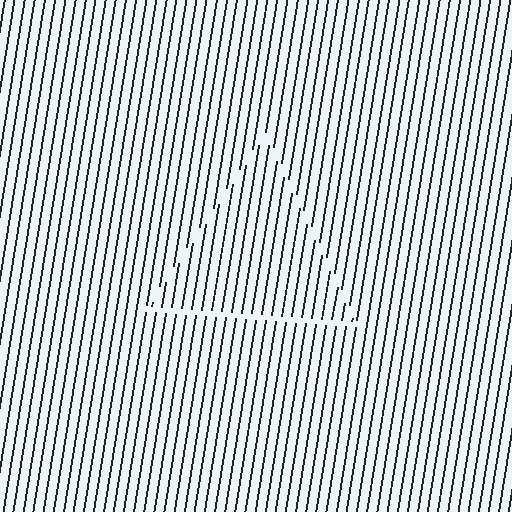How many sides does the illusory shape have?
3 sides — the line-ends trace a triangle.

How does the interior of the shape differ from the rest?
The interior of the shape contains the same grating, shifted by half a period — the contour is defined by the phase discontinuity where line-ends from the inner and outer gratings abut.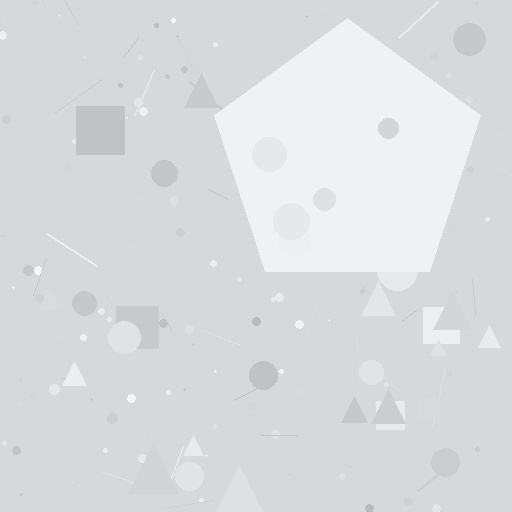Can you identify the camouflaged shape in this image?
The camouflaged shape is a pentagon.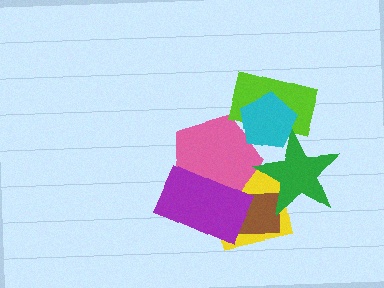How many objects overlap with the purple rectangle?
3 objects overlap with the purple rectangle.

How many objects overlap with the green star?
5 objects overlap with the green star.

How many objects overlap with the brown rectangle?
4 objects overlap with the brown rectangle.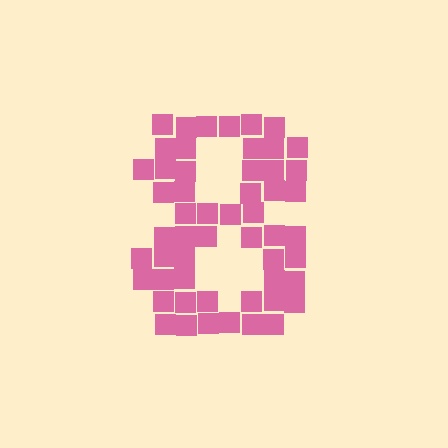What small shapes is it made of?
It is made of small squares.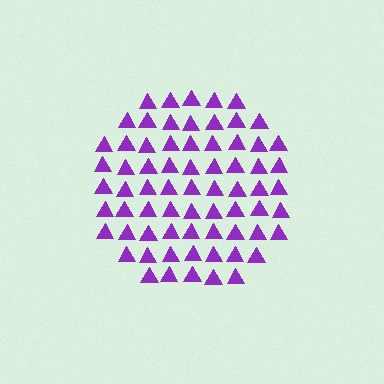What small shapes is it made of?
It is made of small triangles.